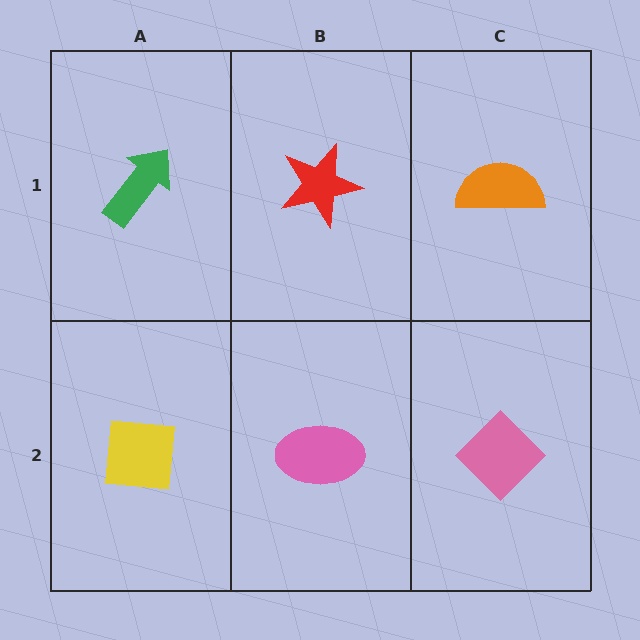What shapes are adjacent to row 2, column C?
An orange semicircle (row 1, column C), a pink ellipse (row 2, column B).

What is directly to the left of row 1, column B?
A green arrow.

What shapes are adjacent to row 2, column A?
A green arrow (row 1, column A), a pink ellipse (row 2, column B).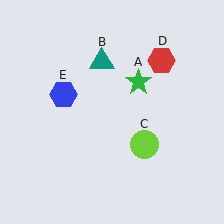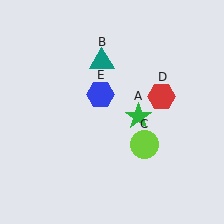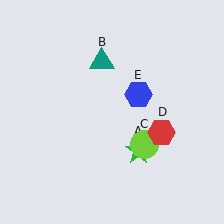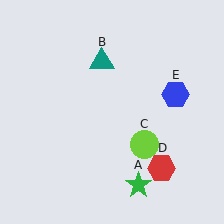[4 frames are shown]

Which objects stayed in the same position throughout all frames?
Teal triangle (object B) and lime circle (object C) remained stationary.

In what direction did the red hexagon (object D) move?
The red hexagon (object D) moved down.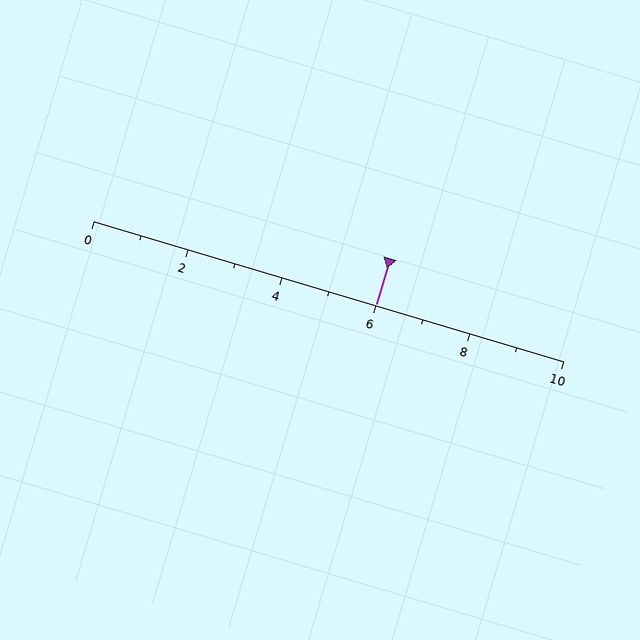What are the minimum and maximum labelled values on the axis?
The axis runs from 0 to 10.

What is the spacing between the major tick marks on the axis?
The major ticks are spaced 2 apart.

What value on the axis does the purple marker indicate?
The marker indicates approximately 6.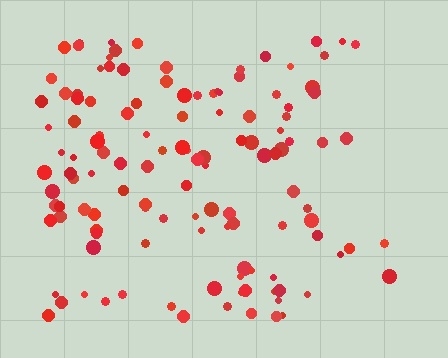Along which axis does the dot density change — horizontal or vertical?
Horizontal.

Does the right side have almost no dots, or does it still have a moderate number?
Still a moderate number, just noticeably fewer than the left.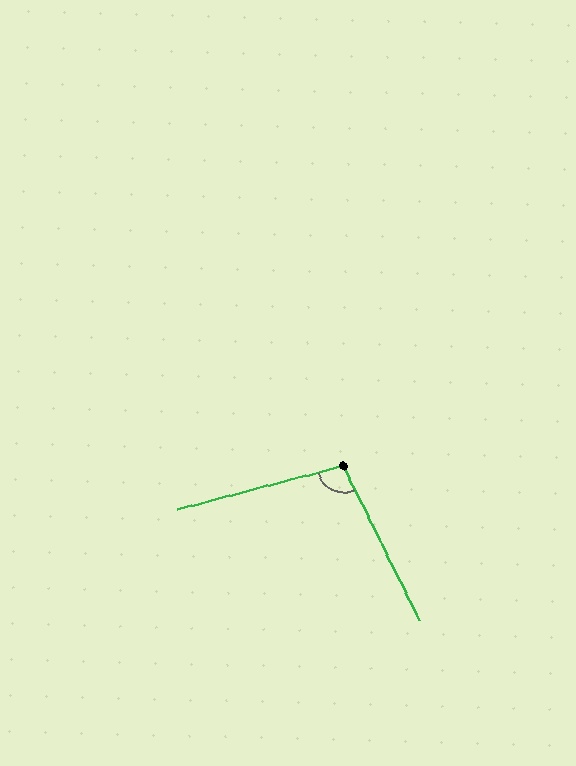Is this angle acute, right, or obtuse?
It is obtuse.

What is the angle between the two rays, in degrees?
Approximately 102 degrees.